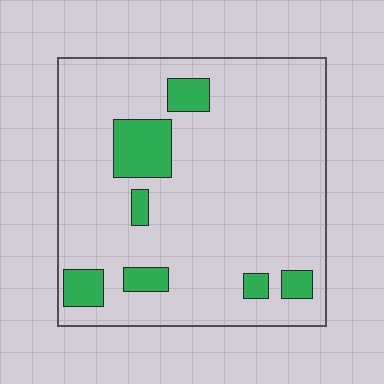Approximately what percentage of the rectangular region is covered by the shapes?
Approximately 15%.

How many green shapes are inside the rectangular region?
7.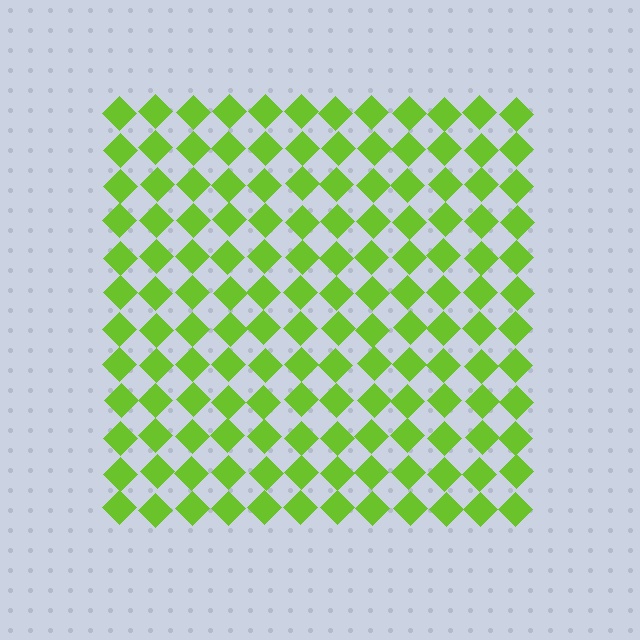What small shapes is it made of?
It is made of small diamonds.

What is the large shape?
The large shape is a square.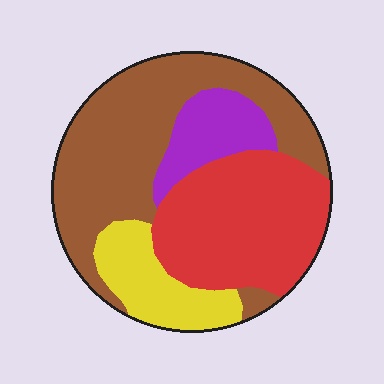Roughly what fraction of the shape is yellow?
Yellow covers roughly 15% of the shape.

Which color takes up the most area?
Brown, at roughly 40%.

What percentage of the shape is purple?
Purple takes up about one eighth (1/8) of the shape.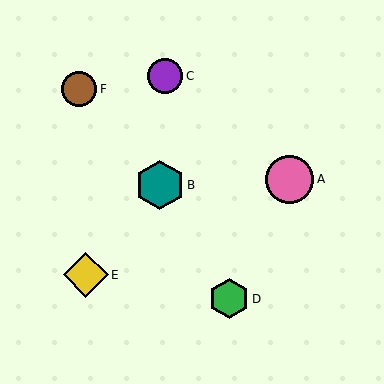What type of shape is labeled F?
Shape F is a brown circle.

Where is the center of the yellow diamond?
The center of the yellow diamond is at (86, 275).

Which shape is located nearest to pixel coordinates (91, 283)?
The yellow diamond (labeled E) at (86, 275) is nearest to that location.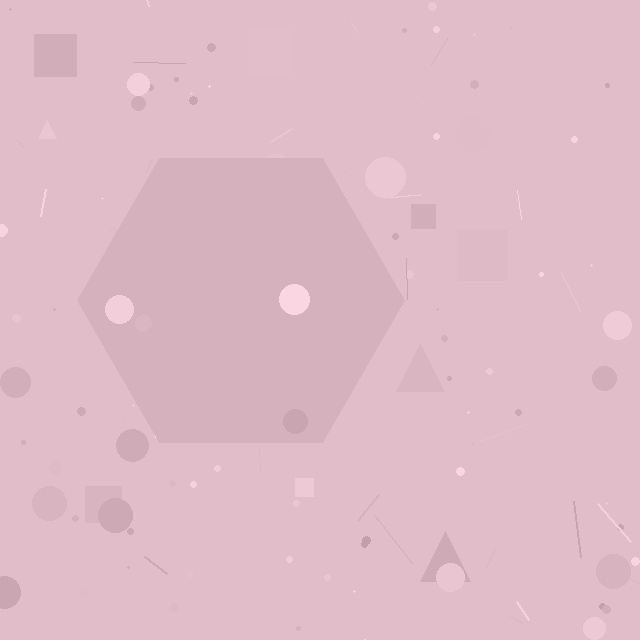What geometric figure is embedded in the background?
A hexagon is embedded in the background.